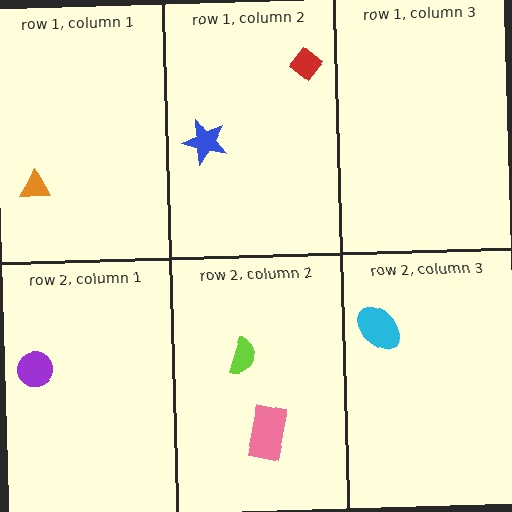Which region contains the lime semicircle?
The row 2, column 2 region.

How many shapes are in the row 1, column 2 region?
2.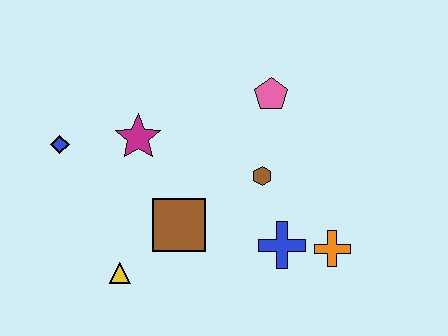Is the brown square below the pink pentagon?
Yes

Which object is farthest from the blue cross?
The blue diamond is farthest from the blue cross.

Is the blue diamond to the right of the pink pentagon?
No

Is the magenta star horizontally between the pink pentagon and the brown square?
No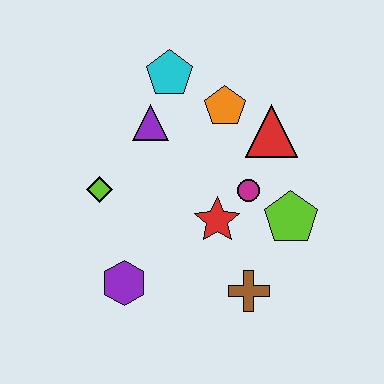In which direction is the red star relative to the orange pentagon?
The red star is below the orange pentagon.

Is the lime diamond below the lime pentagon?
No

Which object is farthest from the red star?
The cyan pentagon is farthest from the red star.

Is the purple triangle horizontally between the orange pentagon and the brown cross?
No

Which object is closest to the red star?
The magenta circle is closest to the red star.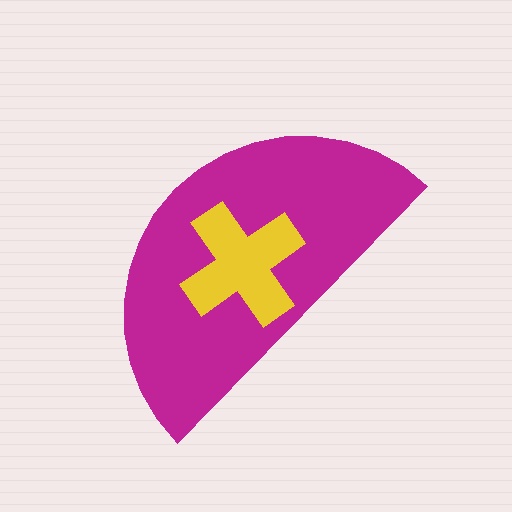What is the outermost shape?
The magenta semicircle.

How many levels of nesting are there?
2.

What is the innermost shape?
The yellow cross.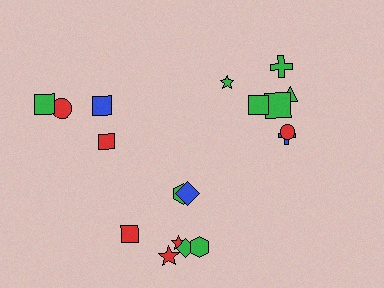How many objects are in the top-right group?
There are 7 objects.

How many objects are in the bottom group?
There are 7 objects.